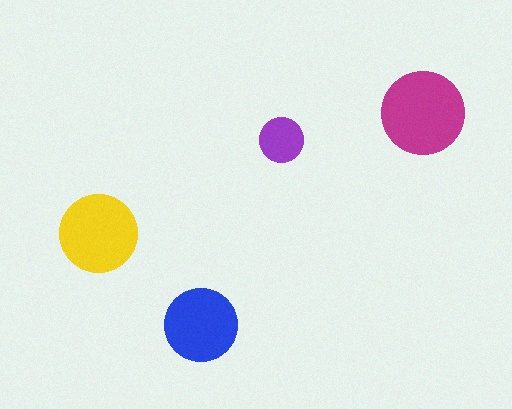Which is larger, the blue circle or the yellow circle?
The yellow one.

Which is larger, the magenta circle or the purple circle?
The magenta one.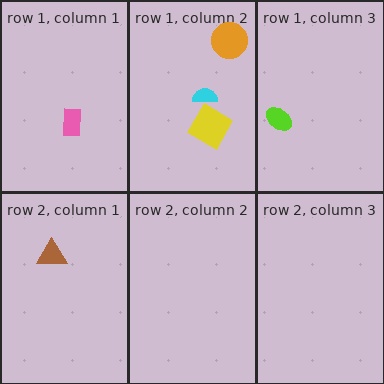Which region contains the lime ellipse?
The row 1, column 3 region.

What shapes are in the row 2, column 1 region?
The brown triangle.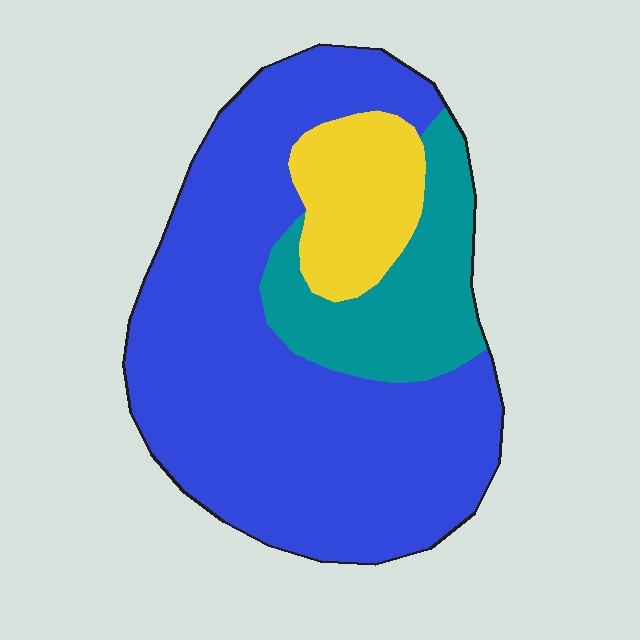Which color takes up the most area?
Blue, at roughly 70%.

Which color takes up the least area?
Yellow, at roughly 15%.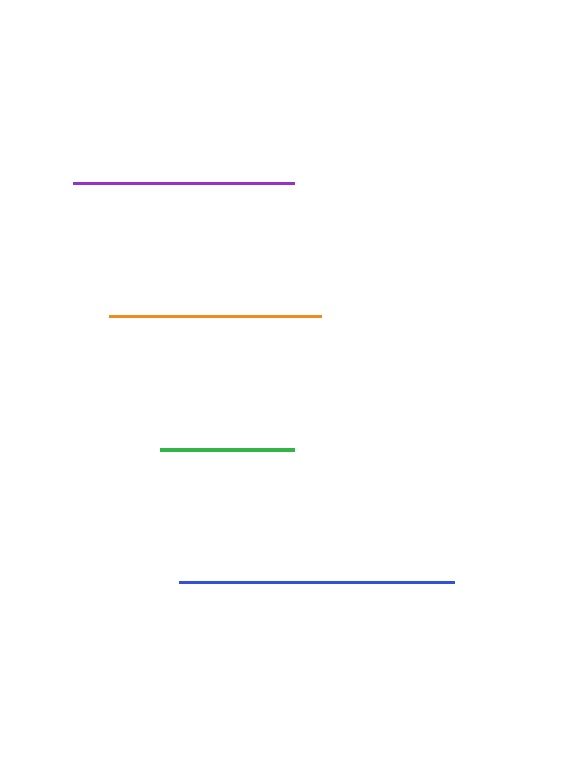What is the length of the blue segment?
The blue segment is approximately 275 pixels long.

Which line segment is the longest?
The blue line is the longest at approximately 275 pixels.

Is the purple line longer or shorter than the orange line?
The purple line is longer than the orange line.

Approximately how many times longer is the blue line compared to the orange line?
The blue line is approximately 1.3 times the length of the orange line.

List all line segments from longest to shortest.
From longest to shortest: blue, purple, orange, green.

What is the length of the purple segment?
The purple segment is approximately 222 pixels long.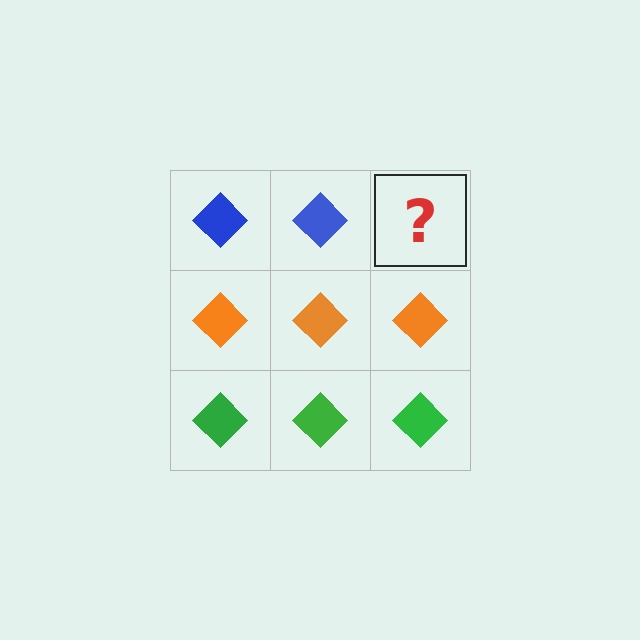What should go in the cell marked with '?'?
The missing cell should contain a blue diamond.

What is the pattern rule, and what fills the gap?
The rule is that each row has a consistent color. The gap should be filled with a blue diamond.